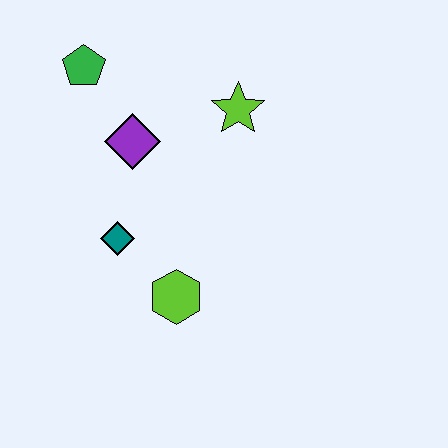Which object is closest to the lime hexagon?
The teal diamond is closest to the lime hexagon.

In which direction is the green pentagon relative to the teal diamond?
The green pentagon is above the teal diamond.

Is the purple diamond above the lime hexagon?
Yes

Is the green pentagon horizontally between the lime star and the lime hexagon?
No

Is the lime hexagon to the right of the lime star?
No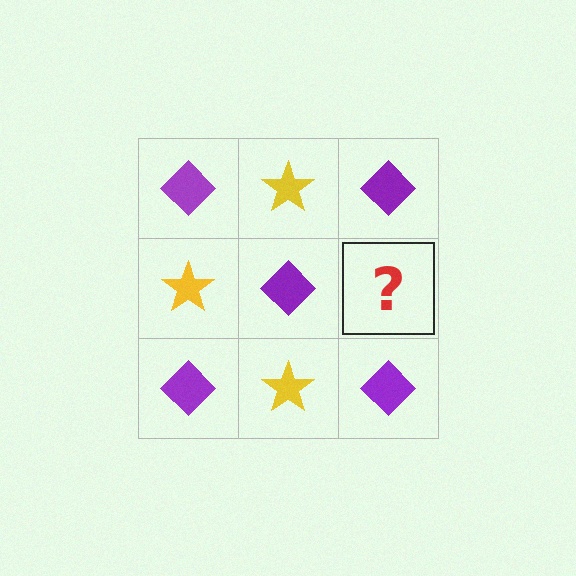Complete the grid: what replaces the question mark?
The question mark should be replaced with a yellow star.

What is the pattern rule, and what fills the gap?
The rule is that it alternates purple diamond and yellow star in a checkerboard pattern. The gap should be filled with a yellow star.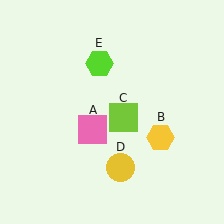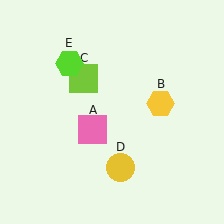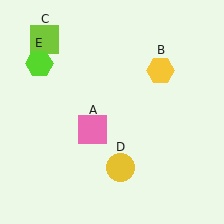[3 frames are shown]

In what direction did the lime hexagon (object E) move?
The lime hexagon (object E) moved left.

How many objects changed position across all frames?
3 objects changed position: yellow hexagon (object B), lime square (object C), lime hexagon (object E).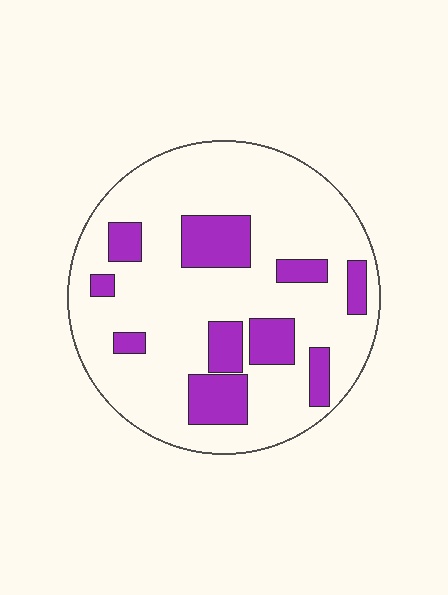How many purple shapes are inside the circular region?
10.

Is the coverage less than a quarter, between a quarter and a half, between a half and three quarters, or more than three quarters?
Less than a quarter.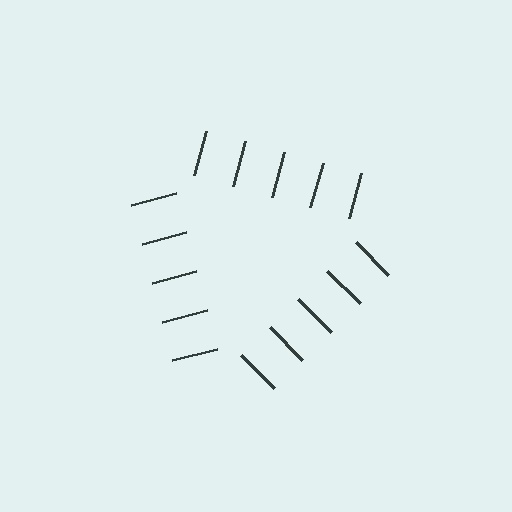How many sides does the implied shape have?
3 sides — the line-ends trace a triangle.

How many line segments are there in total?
15 — 5 along each of the 3 edges.